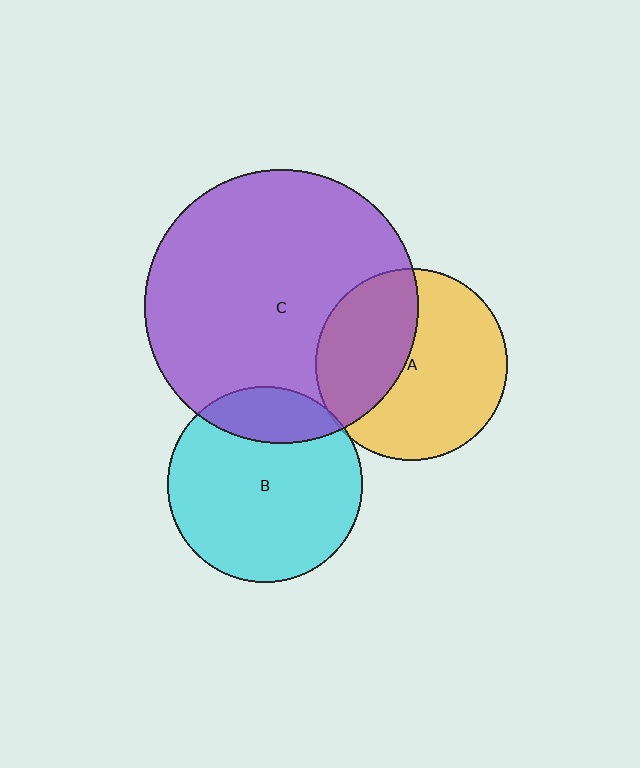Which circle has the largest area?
Circle C (purple).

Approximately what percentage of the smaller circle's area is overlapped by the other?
Approximately 20%.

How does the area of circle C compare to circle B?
Approximately 2.0 times.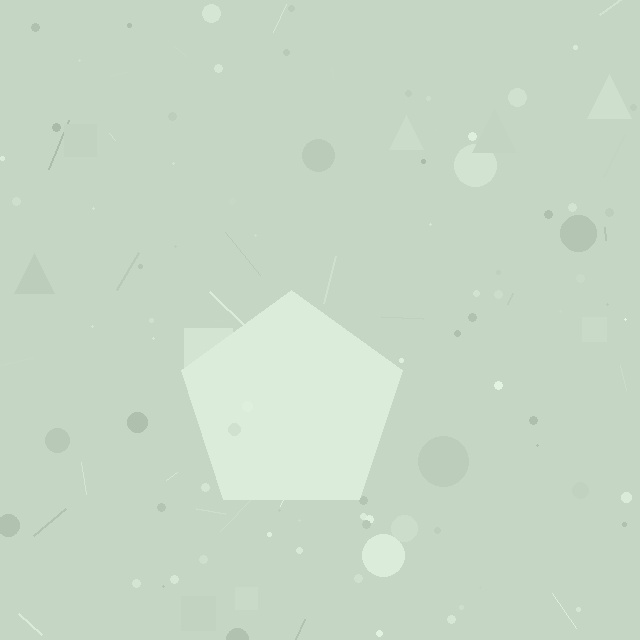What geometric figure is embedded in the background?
A pentagon is embedded in the background.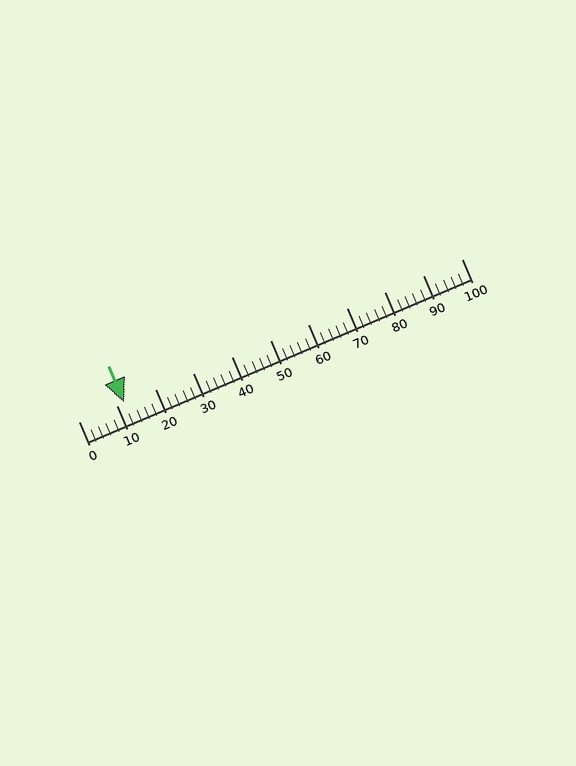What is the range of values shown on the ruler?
The ruler shows values from 0 to 100.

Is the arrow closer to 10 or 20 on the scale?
The arrow is closer to 10.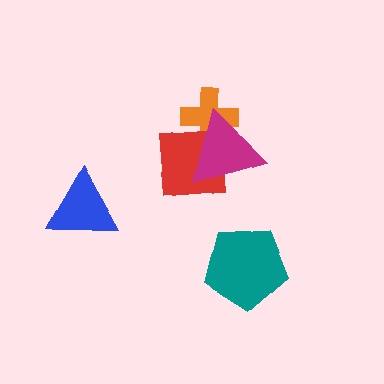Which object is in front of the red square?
The magenta triangle is in front of the red square.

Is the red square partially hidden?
Yes, it is partially covered by another shape.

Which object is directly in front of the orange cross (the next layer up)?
The red square is directly in front of the orange cross.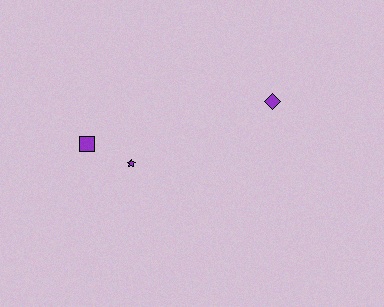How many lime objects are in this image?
There are no lime objects.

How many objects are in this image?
There are 3 objects.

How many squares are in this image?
There is 1 square.